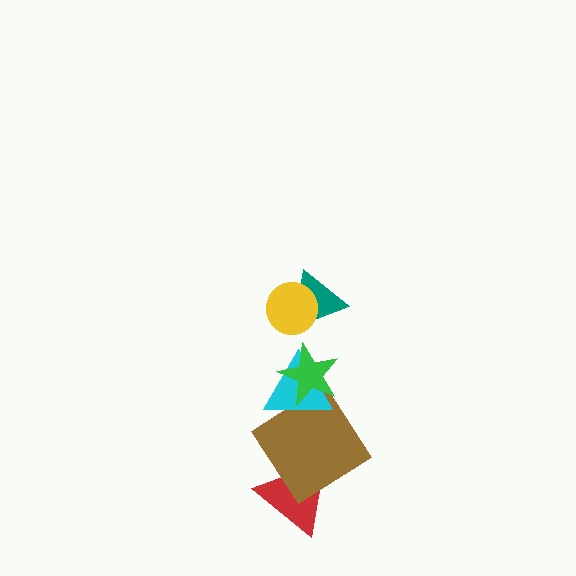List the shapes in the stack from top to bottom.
From top to bottom: the yellow circle, the teal triangle, the green star, the cyan triangle, the brown diamond, the red triangle.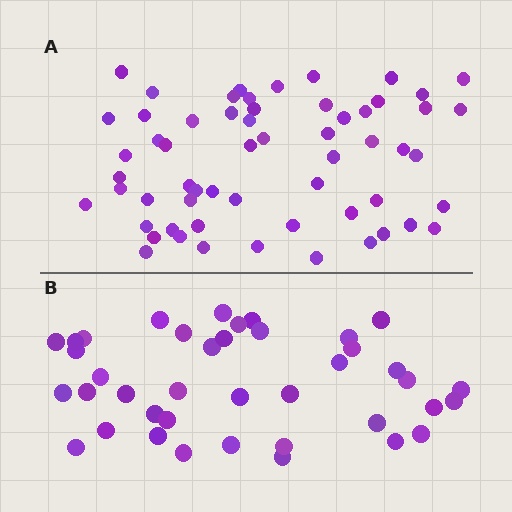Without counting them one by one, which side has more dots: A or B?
Region A (the top region) has more dots.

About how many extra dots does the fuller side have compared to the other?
Region A has approximately 20 more dots than region B.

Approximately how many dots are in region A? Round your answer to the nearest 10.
About 60 dots. (The exact count is 59, which rounds to 60.)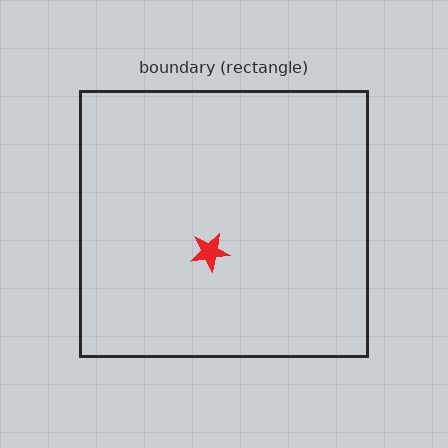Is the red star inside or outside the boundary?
Inside.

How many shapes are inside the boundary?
1 inside, 0 outside.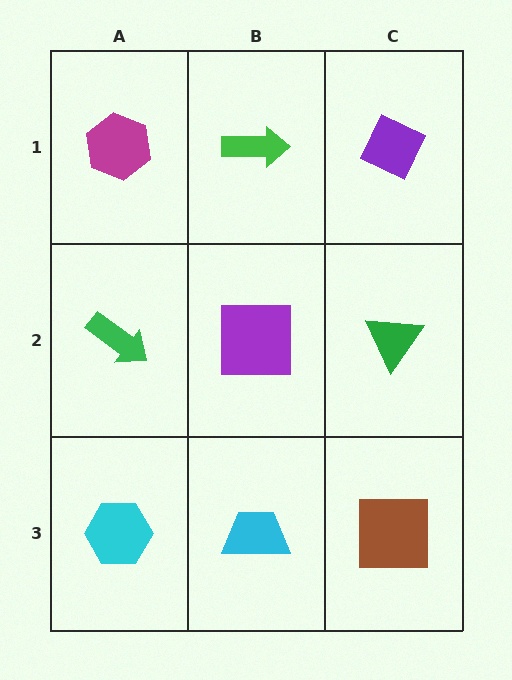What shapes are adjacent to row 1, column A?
A green arrow (row 2, column A), a green arrow (row 1, column B).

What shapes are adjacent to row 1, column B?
A purple square (row 2, column B), a magenta hexagon (row 1, column A), a purple diamond (row 1, column C).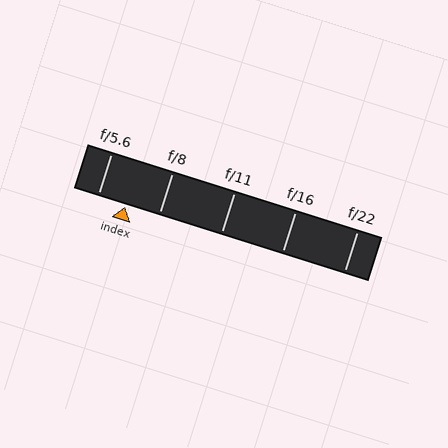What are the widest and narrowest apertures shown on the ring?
The widest aperture shown is f/5.6 and the narrowest is f/22.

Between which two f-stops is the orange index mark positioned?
The index mark is between f/5.6 and f/8.